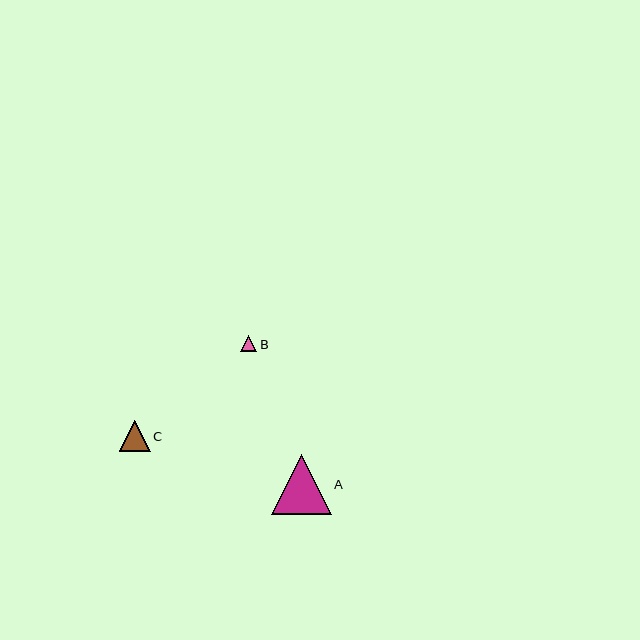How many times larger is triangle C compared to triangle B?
Triangle C is approximately 1.9 times the size of triangle B.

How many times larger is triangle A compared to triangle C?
Triangle A is approximately 1.9 times the size of triangle C.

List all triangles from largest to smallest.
From largest to smallest: A, C, B.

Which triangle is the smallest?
Triangle B is the smallest with a size of approximately 16 pixels.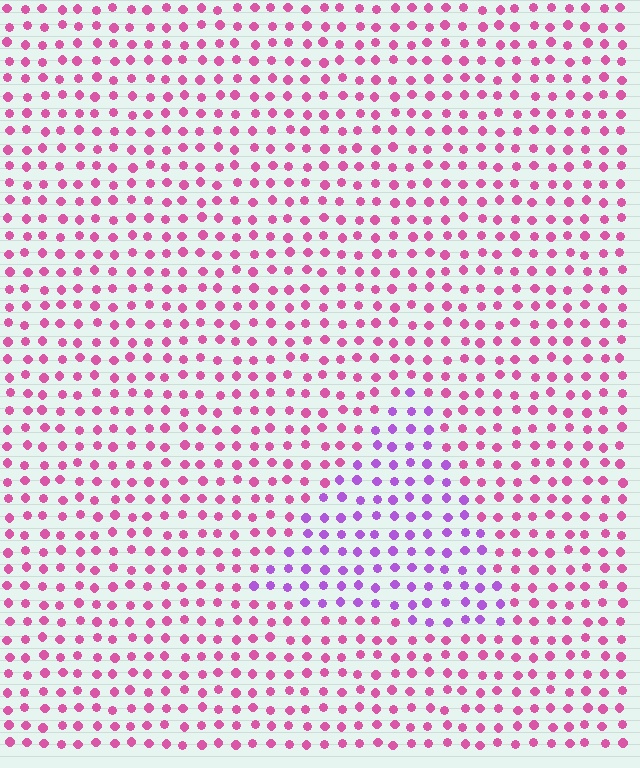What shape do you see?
I see a triangle.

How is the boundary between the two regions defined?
The boundary is defined purely by a slight shift in hue (about 43 degrees). Spacing, size, and orientation are identical on both sides.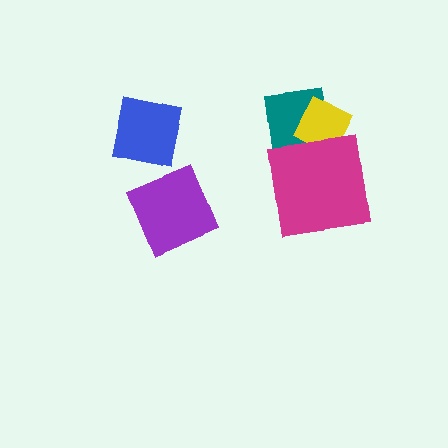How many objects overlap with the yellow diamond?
2 objects overlap with the yellow diamond.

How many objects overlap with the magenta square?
2 objects overlap with the magenta square.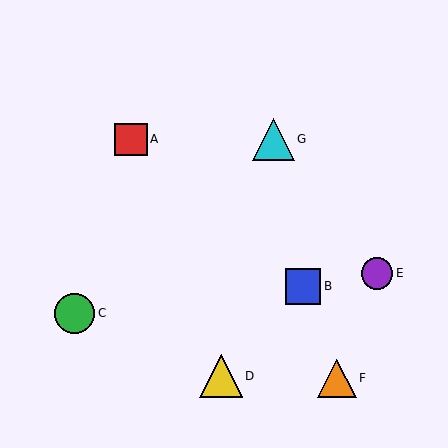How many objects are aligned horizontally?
2 objects (A, G) are aligned horizontally.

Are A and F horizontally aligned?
No, A is at y≈139 and F is at y≈378.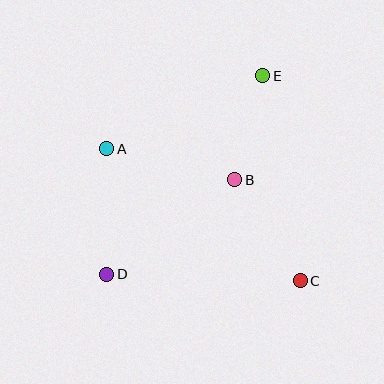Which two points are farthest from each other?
Points D and E are farthest from each other.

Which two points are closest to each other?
Points B and E are closest to each other.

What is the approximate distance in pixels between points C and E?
The distance between C and E is approximately 208 pixels.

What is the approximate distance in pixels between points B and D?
The distance between B and D is approximately 159 pixels.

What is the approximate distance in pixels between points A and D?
The distance between A and D is approximately 125 pixels.